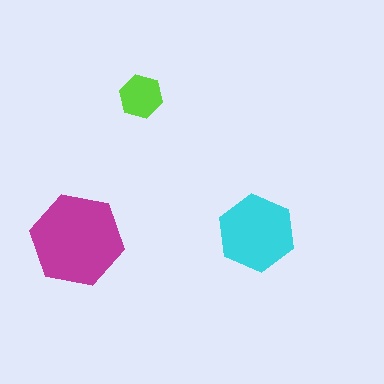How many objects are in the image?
There are 3 objects in the image.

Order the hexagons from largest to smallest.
the magenta one, the cyan one, the lime one.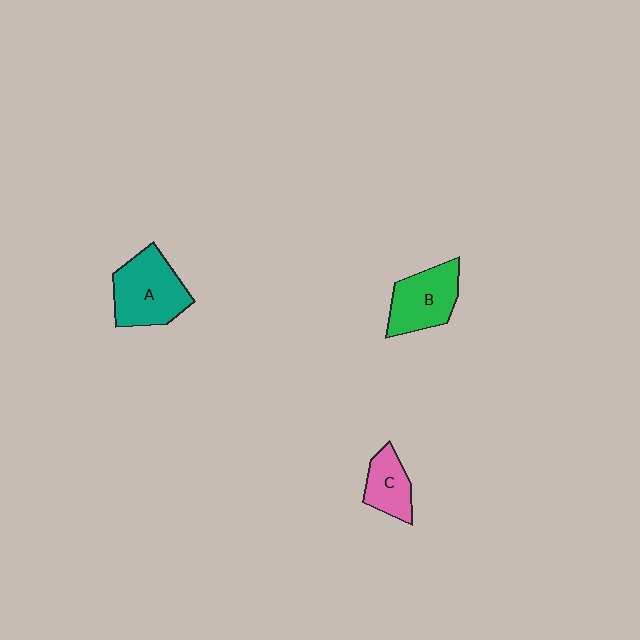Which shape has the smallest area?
Shape C (pink).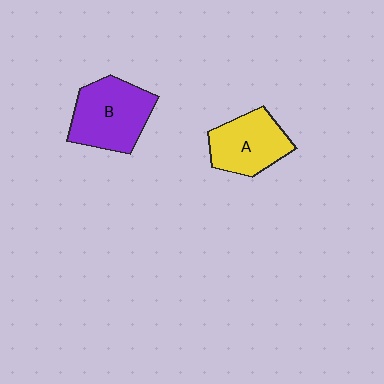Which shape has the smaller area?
Shape A (yellow).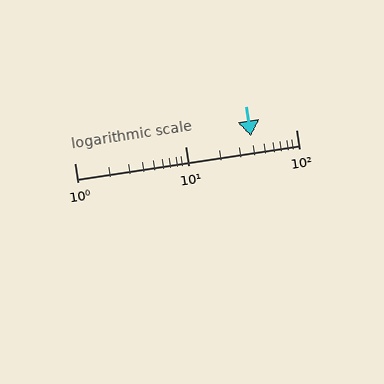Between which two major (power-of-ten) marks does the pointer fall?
The pointer is between 10 and 100.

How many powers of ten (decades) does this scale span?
The scale spans 2 decades, from 1 to 100.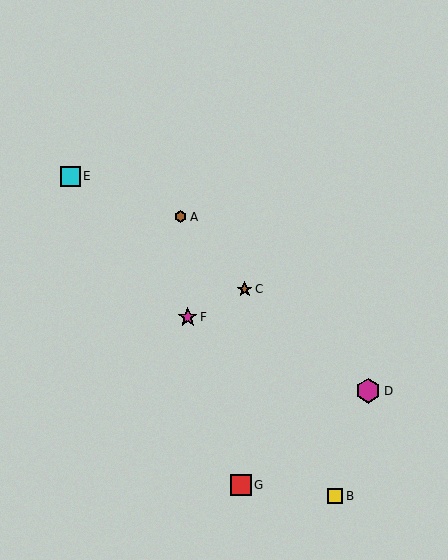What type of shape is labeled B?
Shape B is a yellow square.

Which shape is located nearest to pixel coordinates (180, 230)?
The brown hexagon (labeled A) at (180, 217) is nearest to that location.